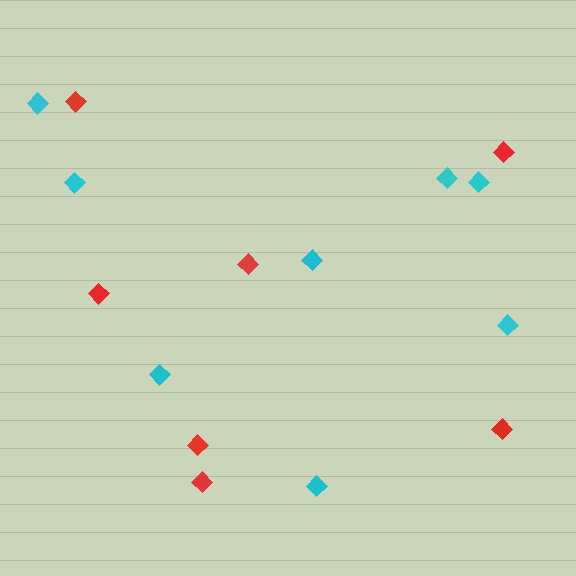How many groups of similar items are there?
There are 2 groups: one group of red diamonds (7) and one group of cyan diamonds (8).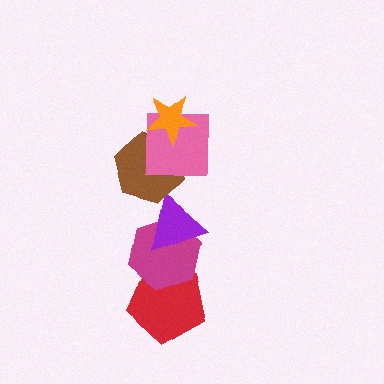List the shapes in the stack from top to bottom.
From top to bottom: the orange star, the pink square, the brown hexagon, the purple triangle, the magenta hexagon, the red pentagon.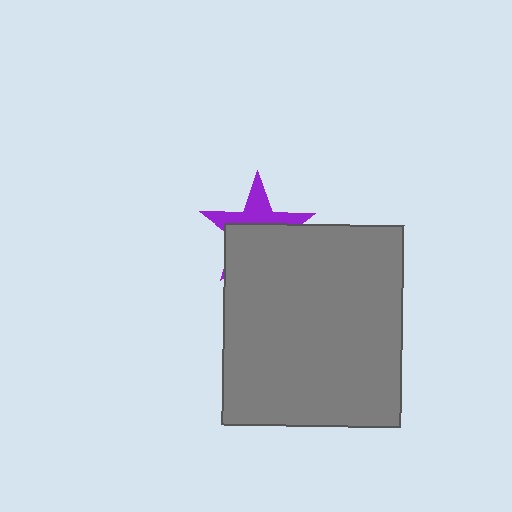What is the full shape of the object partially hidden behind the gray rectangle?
The partially hidden object is a purple star.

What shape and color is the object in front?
The object in front is a gray rectangle.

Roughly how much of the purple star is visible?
A small part of it is visible (roughly 42%).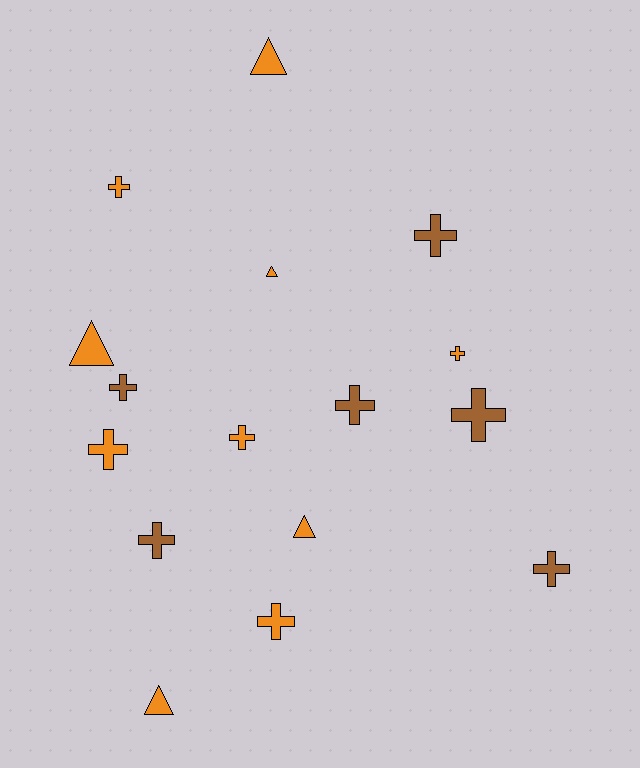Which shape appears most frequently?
Cross, with 11 objects.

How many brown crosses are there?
There are 6 brown crosses.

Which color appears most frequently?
Orange, with 10 objects.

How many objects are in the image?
There are 16 objects.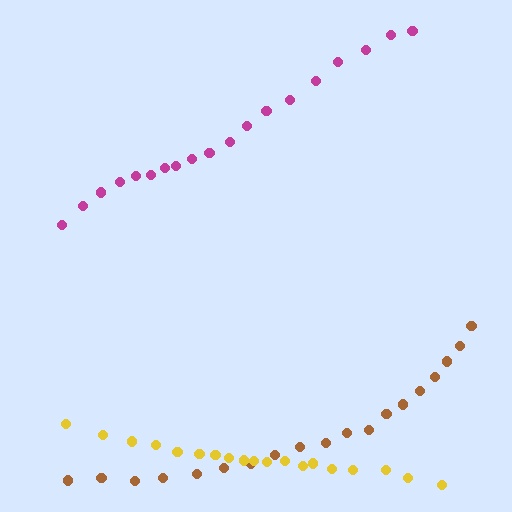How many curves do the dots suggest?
There are 3 distinct paths.